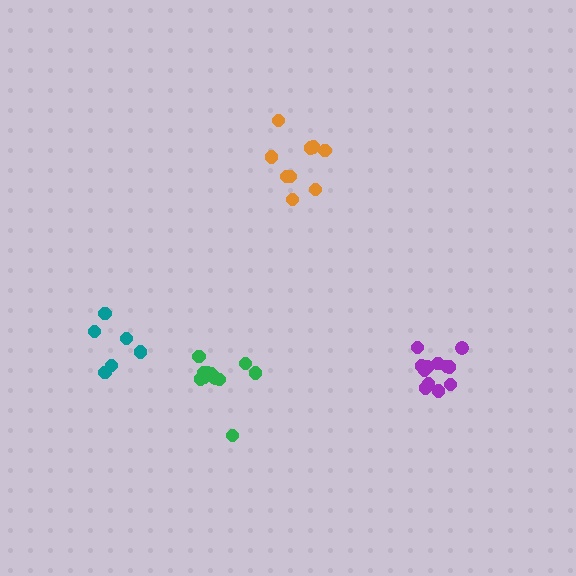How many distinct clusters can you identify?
There are 4 distinct clusters.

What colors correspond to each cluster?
The clusters are colored: green, teal, orange, purple.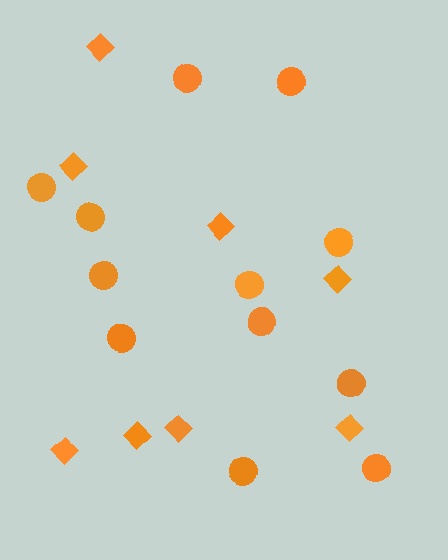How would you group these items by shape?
There are 2 groups: one group of circles (12) and one group of diamonds (8).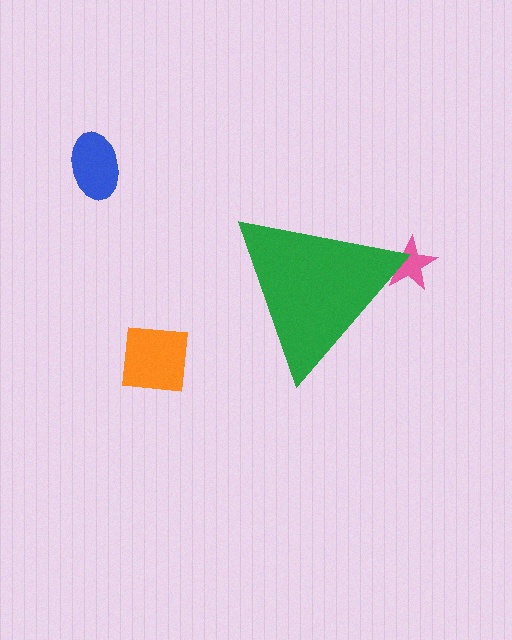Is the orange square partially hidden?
No, the orange square is fully visible.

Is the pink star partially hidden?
Yes, the pink star is partially hidden behind the green triangle.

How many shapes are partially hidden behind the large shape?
1 shape is partially hidden.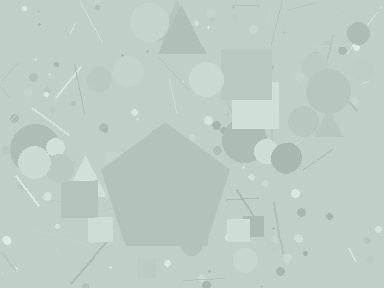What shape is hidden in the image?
A pentagon is hidden in the image.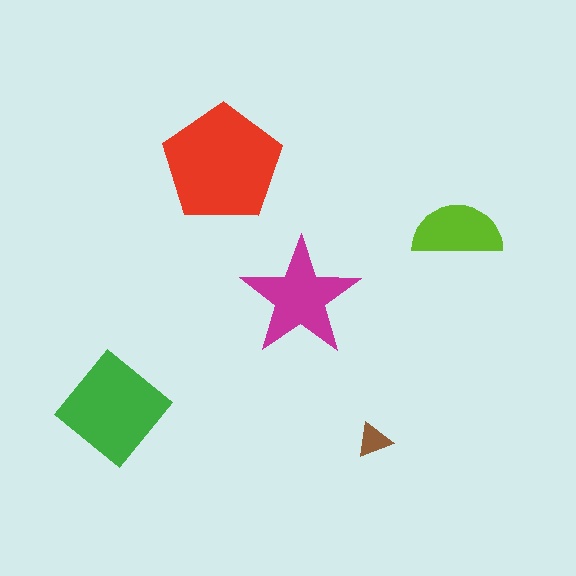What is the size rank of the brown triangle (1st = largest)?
5th.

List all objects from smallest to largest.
The brown triangle, the lime semicircle, the magenta star, the green diamond, the red pentagon.